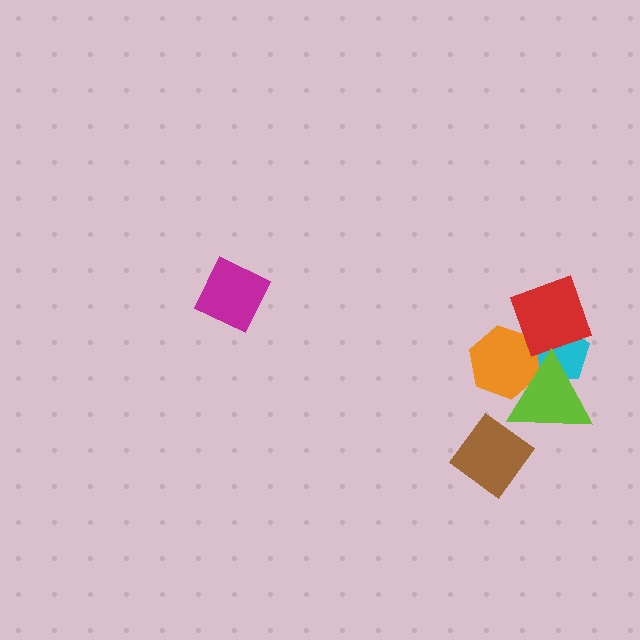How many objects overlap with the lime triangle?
3 objects overlap with the lime triangle.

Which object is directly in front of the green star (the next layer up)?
The cyan pentagon is directly in front of the green star.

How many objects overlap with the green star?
4 objects overlap with the green star.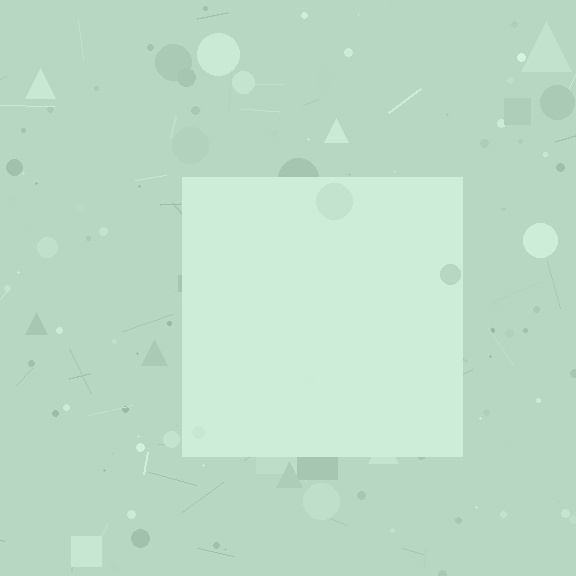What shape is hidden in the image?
A square is hidden in the image.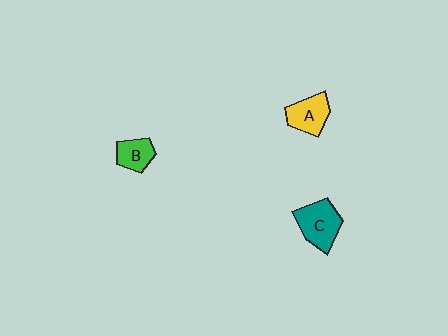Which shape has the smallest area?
Shape B (green).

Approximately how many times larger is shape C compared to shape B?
Approximately 1.6 times.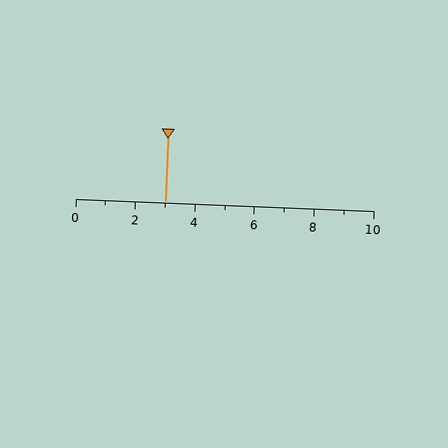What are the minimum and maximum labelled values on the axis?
The axis runs from 0 to 10.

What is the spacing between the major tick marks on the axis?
The major ticks are spaced 2 apart.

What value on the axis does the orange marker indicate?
The marker indicates approximately 3.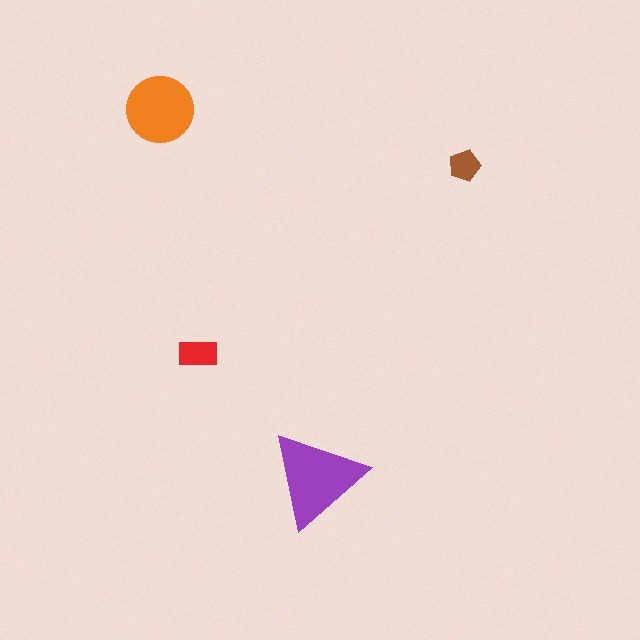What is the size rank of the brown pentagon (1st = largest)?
4th.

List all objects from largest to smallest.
The purple triangle, the orange circle, the red rectangle, the brown pentagon.